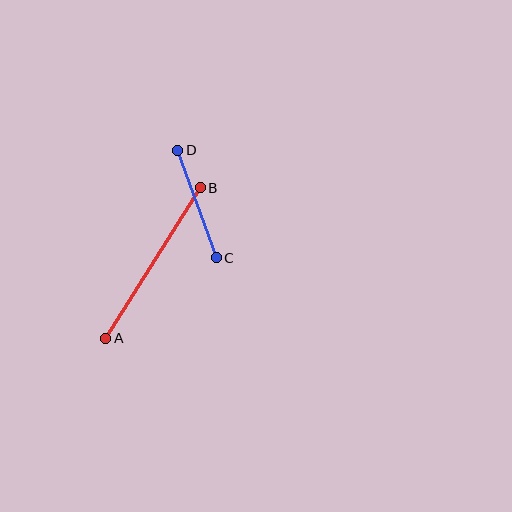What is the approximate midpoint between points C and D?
The midpoint is at approximately (197, 204) pixels.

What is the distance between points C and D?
The distance is approximately 114 pixels.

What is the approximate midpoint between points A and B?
The midpoint is at approximately (153, 263) pixels.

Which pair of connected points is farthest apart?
Points A and B are farthest apart.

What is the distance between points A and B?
The distance is approximately 178 pixels.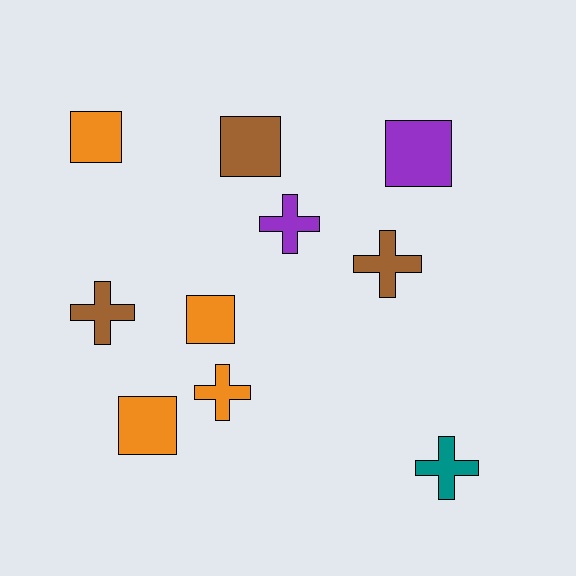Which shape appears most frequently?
Cross, with 5 objects.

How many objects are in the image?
There are 10 objects.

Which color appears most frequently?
Orange, with 4 objects.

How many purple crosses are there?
There is 1 purple cross.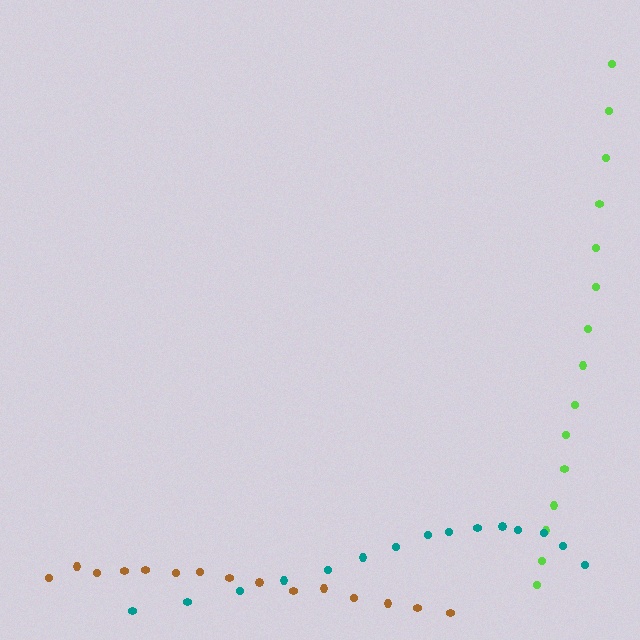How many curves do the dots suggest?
There are 3 distinct paths.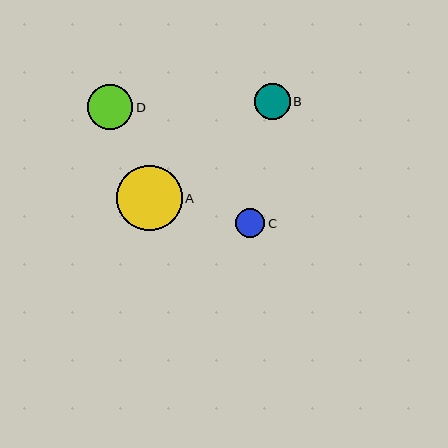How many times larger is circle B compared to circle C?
Circle B is approximately 1.2 times the size of circle C.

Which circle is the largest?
Circle A is the largest with a size of approximately 65 pixels.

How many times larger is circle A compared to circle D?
Circle A is approximately 1.4 times the size of circle D.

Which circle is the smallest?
Circle C is the smallest with a size of approximately 29 pixels.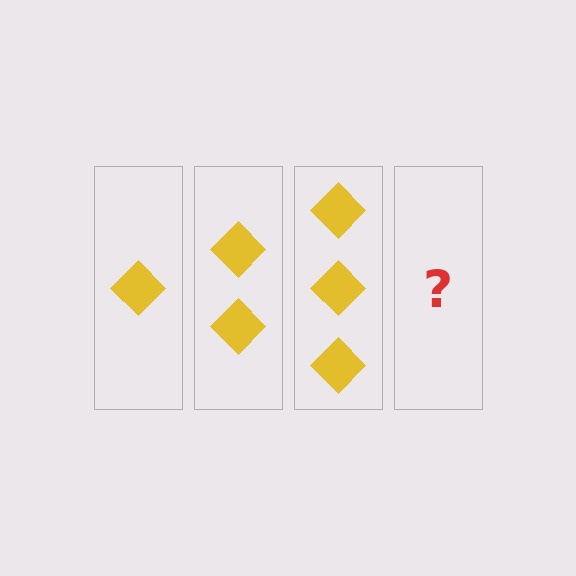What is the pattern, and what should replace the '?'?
The pattern is that each step adds one more diamond. The '?' should be 4 diamonds.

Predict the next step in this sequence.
The next step is 4 diamonds.